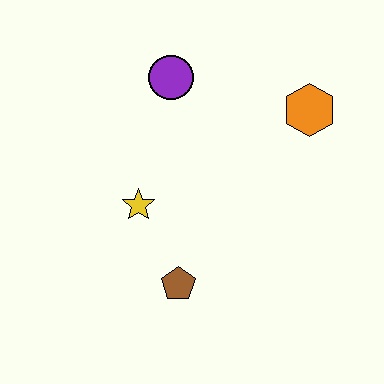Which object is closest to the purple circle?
The yellow star is closest to the purple circle.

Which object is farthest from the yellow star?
The orange hexagon is farthest from the yellow star.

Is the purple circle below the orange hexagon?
No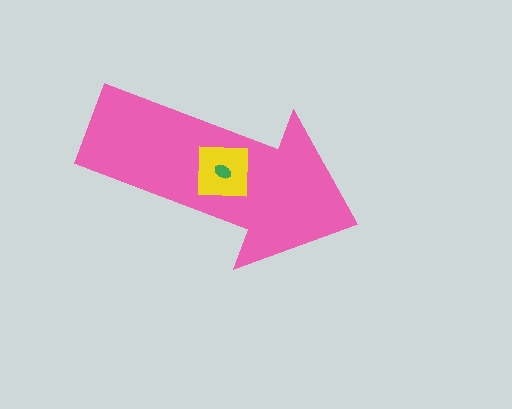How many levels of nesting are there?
3.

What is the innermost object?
The green ellipse.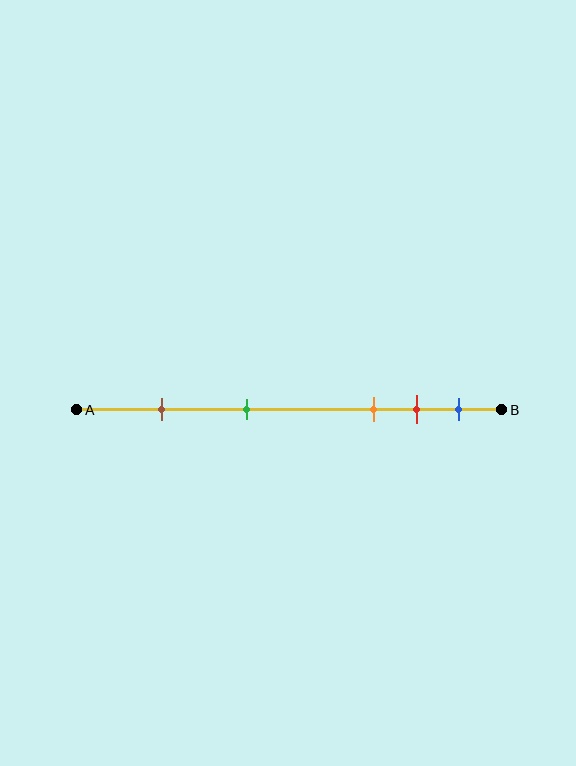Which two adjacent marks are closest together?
The red and blue marks are the closest adjacent pair.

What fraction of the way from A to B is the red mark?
The red mark is approximately 80% (0.8) of the way from A to B.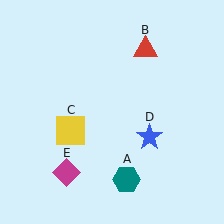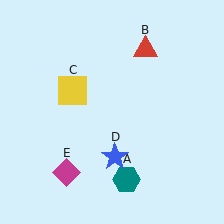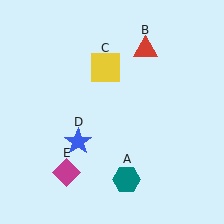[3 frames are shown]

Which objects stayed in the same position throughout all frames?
Teal hexagon (object A) and red triangle (object B) and magenta diamond (object E) remained stationary.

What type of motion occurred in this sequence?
The yellow square (object C), blue star (object D) rotated clockwise around the center of the scene.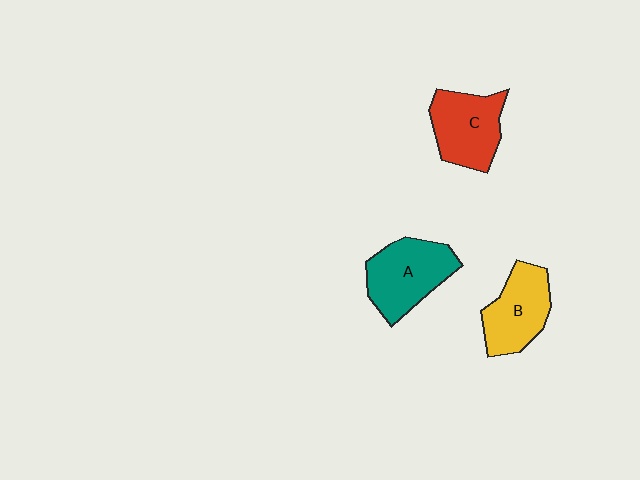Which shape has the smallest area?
Shape B (yellow).